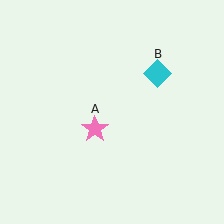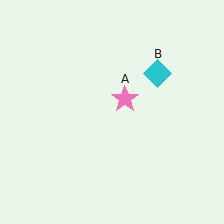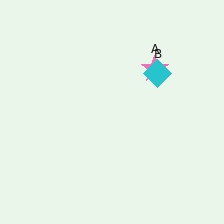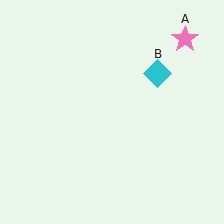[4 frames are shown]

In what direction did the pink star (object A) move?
The pink star (object A) moved up and to the right.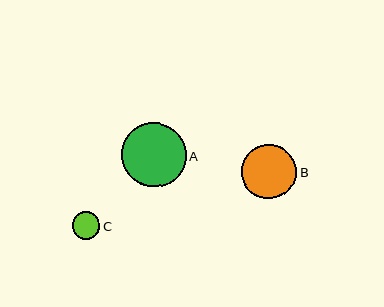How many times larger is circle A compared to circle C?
Circle A is approximately 2.3 times the size of circle C.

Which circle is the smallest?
Circle C is the smallest with a size of approximately 27 pixels.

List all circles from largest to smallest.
From largest to smallest: A, B, C.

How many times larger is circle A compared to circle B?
Circle A is approximately 1.2 times the size of circle B.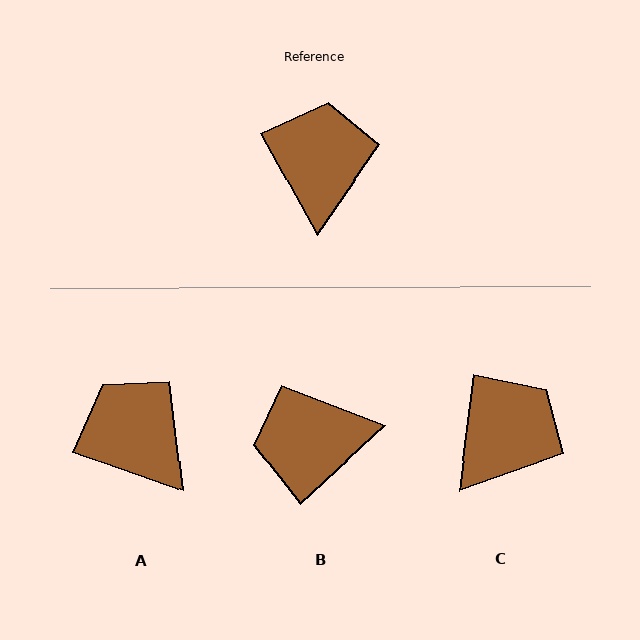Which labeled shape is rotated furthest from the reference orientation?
B, about 104 degrees away.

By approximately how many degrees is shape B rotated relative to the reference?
Approximately 104 degrees counter-clockwise.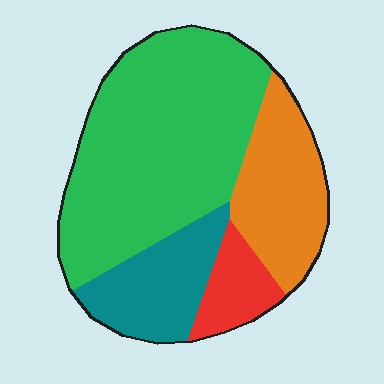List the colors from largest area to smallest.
From largest to smallest: green, orange, teal, red.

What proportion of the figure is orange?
Orange covers 21% of the figure.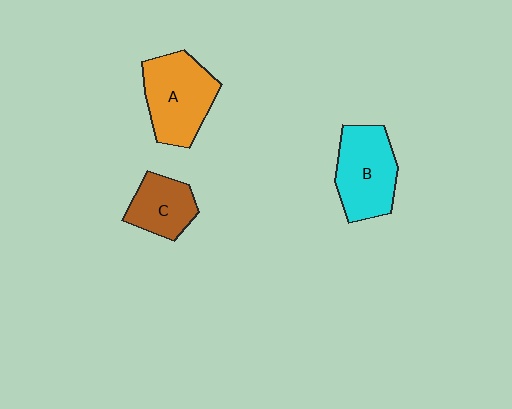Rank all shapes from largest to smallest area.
From largest to smallest: A (orange), B (cyan), C (brown).